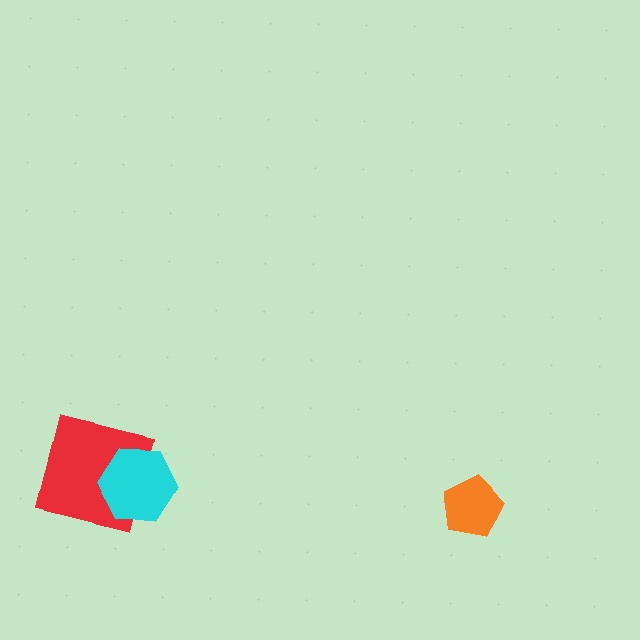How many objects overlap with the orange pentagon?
0 objects overlap with the orange pentagon.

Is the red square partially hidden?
Yes, it is partially covered by another shape.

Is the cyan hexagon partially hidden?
No, no other shape covers it.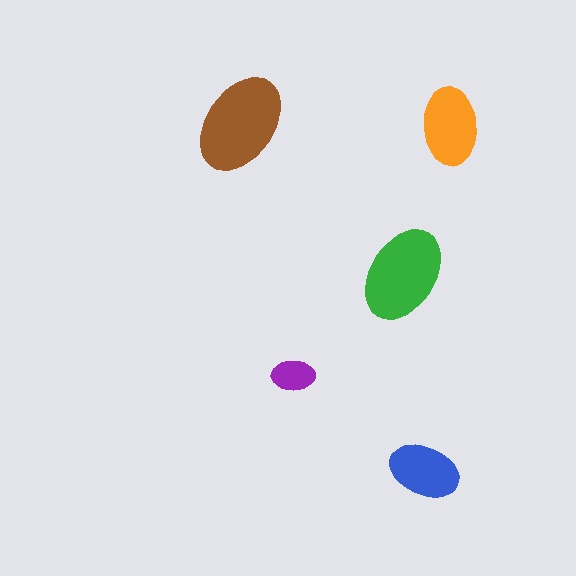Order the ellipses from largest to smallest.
the brown one, the green one, the orange one, the blue one, the purple one.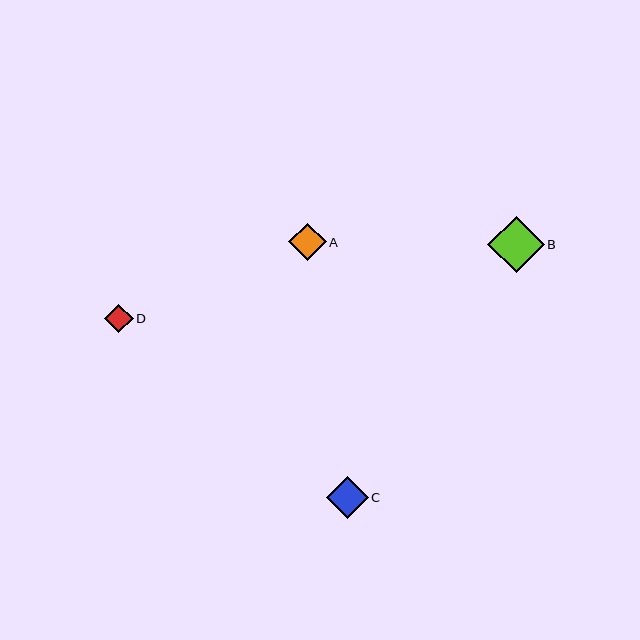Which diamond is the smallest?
Diamond D is the smallest with a size of approximately 29 pixels.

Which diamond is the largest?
Diamond B is the largest with a size of approximately 56 pixels.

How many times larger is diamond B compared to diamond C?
Diamond B is approximately 1.3 times the size of diamond C.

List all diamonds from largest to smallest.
From largest to smallest: B, C, A, D.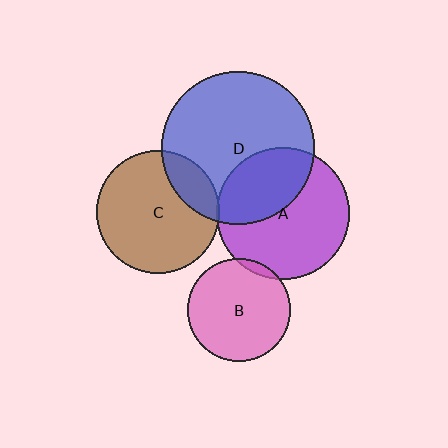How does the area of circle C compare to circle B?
Approximately 1.4 times.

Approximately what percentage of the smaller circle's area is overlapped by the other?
Approximately 20%.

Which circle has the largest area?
Circle D (blue).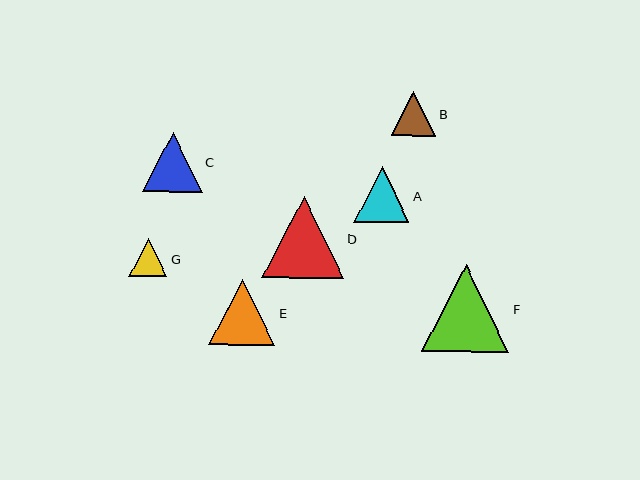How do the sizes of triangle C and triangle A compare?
Triangle C and triangle A are approximately the same size.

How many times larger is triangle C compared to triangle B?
Triangle C is approximately 1.3 times the size of triangle B.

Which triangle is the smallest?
Triangle G is the smallest with a size of approximately 38 pixels.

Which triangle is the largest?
Triangle F is the largest with a size of approximately 87 pixels.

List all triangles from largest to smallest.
From largest to smallest: F, D, E, C, A, B, G.